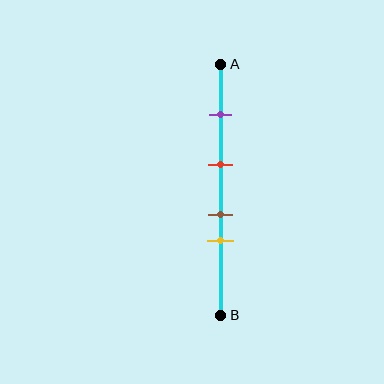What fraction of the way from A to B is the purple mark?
The purple mark is approximately 20% (0.2) of the way from A to B.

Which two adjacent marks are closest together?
The brown and yellow marks are the closest adjacent pair.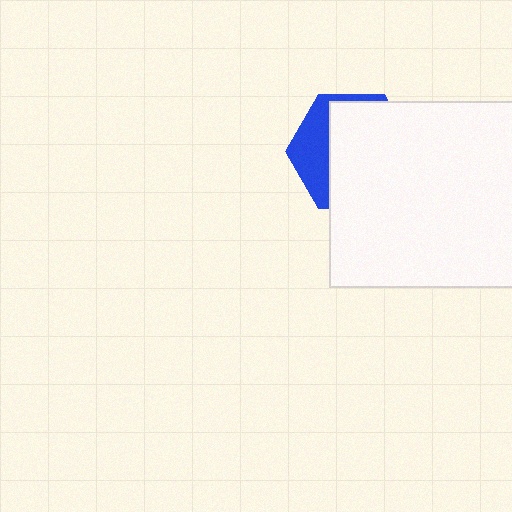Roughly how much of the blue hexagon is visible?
A small part of it is visible (roughly 32%).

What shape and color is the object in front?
The object in front is a white rectangle.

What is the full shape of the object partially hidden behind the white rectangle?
The partially hidden object is a blue hexagon.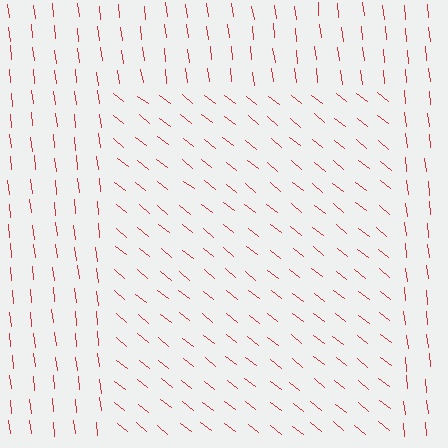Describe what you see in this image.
The image is filled with small red line segments. A rectangle region in the image has lines oriented differently from the surrounding lines, creating a visible texture boundary.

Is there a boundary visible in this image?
Yes, there is a texture boundary formed by a change in line orientation.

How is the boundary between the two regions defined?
The boundary is defined purely by a change in line orientation (approximately 45 degrees difference). All lines are the same color and thickness.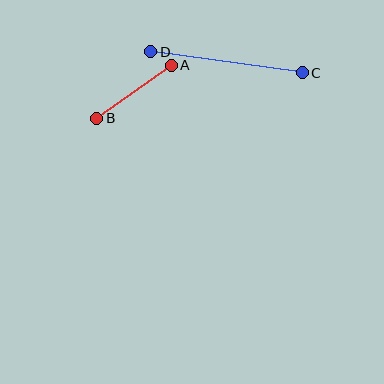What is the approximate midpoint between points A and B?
The midpoint is at approximately (134, 92) pixels.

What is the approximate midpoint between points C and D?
The midpoint is at approximately (227, 62) pixels.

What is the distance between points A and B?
The distance is approximately 91 pixels.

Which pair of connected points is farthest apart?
Points C and D are farthest apart.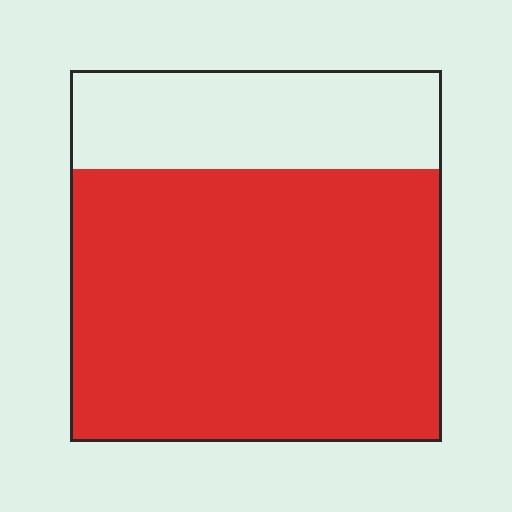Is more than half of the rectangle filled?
Yes.